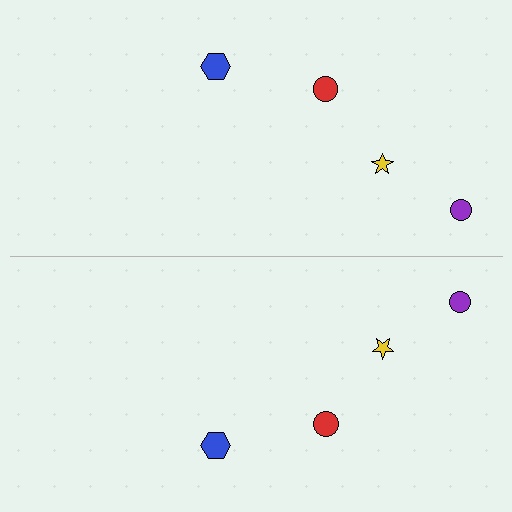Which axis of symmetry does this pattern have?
The pattern has a horizontal axis of symmetry running through the center of the image.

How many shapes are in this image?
There are 8 shapes in this image.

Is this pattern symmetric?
Yes, this pattern has bilateral (reflection) symmetry.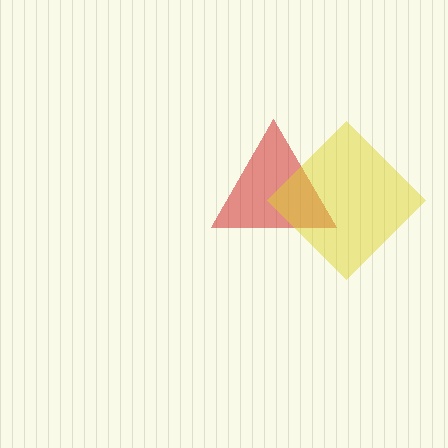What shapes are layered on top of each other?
The layered shapes are: a red triangle, a yellow diamond.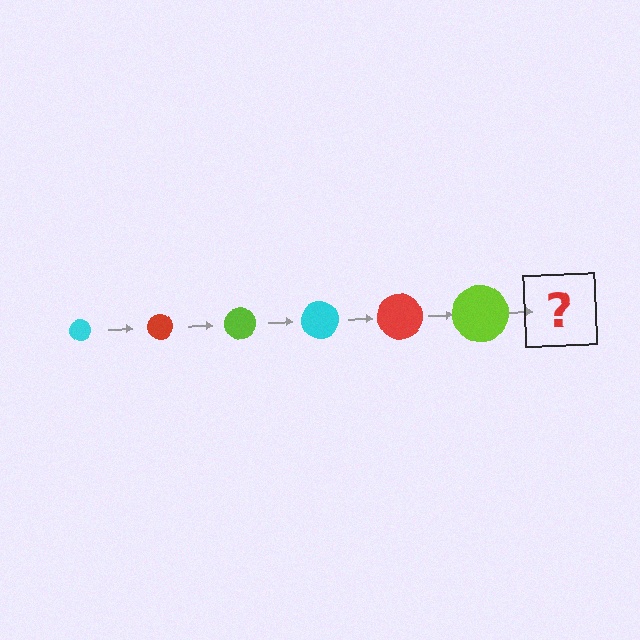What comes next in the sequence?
The next element should be a cyan circle, larger than the previous one.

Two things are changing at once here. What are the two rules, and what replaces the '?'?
The two rules are that the circle grows larger each step and the color cycles through cyan, red, and lime. The '?' should be a cyan circle, larger than the previous one.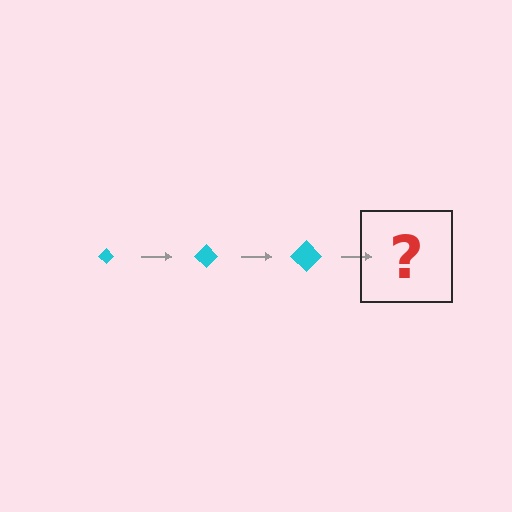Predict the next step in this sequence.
The next step is a cyan diamond, larger than the previous one.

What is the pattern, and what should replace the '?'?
The pattern is that the diamond gets progressively larger each step. The '?' should be a cyan diamond, larger than the previous one.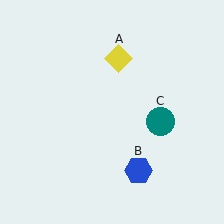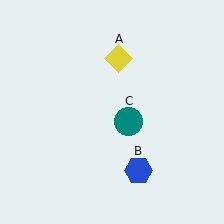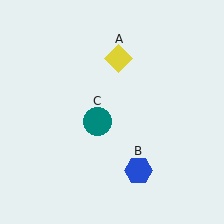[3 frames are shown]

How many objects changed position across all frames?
1 object changed position: teal circle (object C).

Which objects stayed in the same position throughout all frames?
Yellow diamond (object A) and blue hexagon (object B) remained stationary.